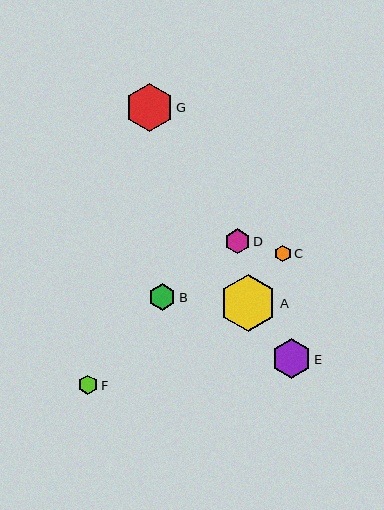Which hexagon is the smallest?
Hexagon C is the smallest with a size of approximately 17 pixels.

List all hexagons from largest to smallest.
From largest to smallest: A, G, E, B, D, F, C.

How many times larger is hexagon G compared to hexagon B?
Hexagon G is approximately 1.7 times the size of hexagon B.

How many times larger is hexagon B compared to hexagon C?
Hexagon B is approximately 1.6 times the size of hexagon C.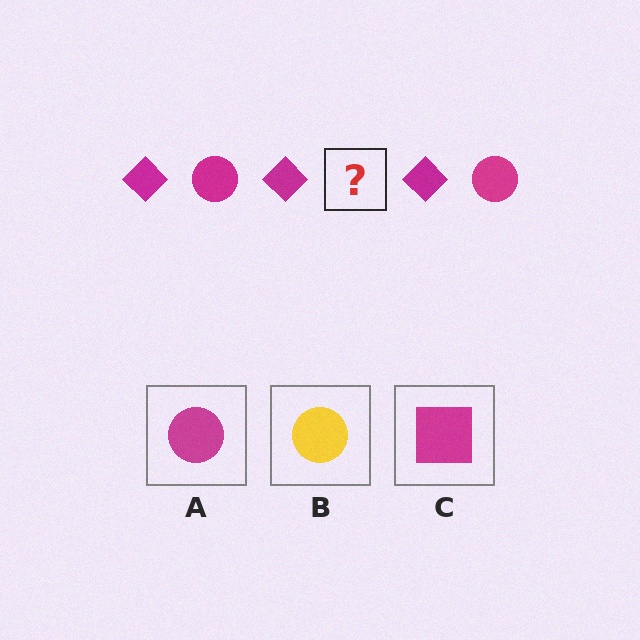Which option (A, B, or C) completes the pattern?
A.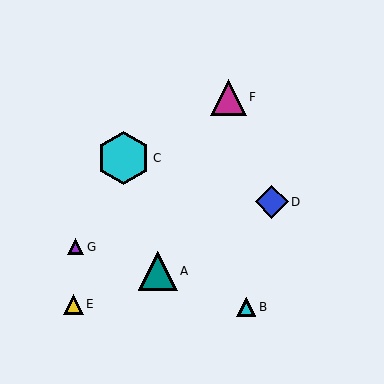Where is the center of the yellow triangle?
The center of the yellow triangle is at (74, 304).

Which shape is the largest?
The cyan hexagon (labeled C) is the largest.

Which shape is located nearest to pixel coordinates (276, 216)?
The blue diamond (labeled D) at (272, 202) is nearest to that location.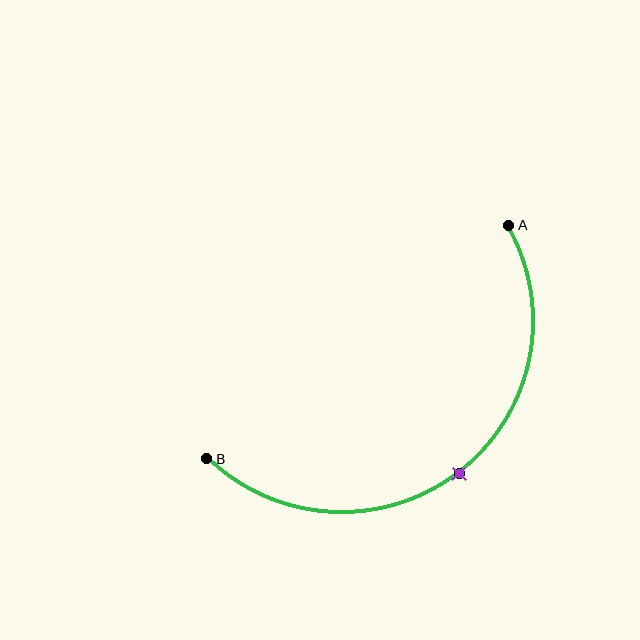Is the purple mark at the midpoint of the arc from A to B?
Yes. The purple mark lies on the arc at equal arc-length from both A and B — it is the arc midpoint.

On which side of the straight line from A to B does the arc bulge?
The arc bulges below and to the right of the straight line connecting A and B.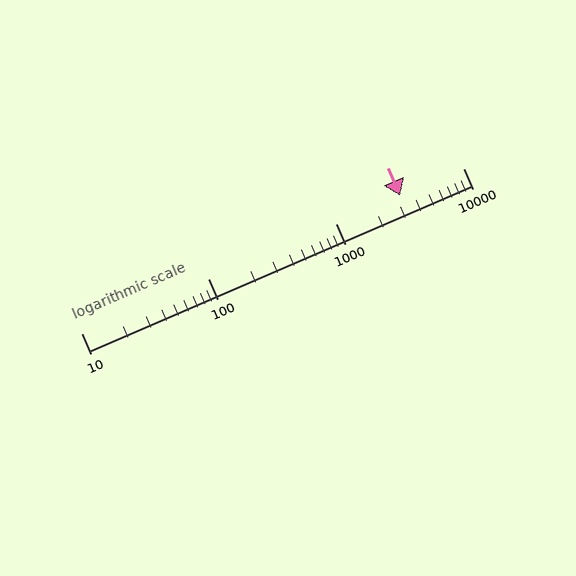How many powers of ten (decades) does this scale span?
The scale spans 3 decades, from 10 to 10000.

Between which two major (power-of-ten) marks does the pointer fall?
The pointer is between 1000 and 10000.